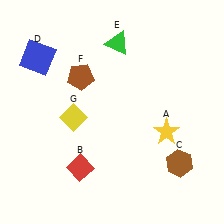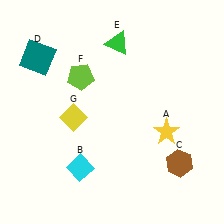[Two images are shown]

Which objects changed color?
B changed from red to cyan. D changed from blue to teal. F changed from brown to lime.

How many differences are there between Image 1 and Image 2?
There are 3 differences between the two images.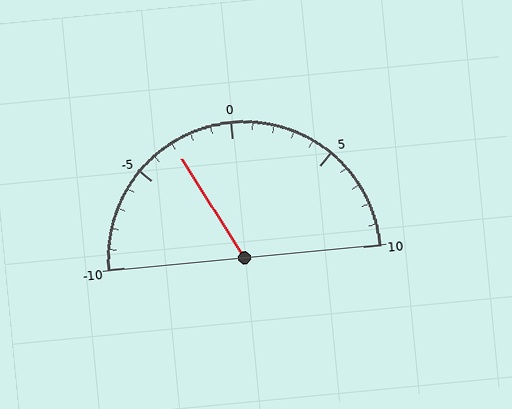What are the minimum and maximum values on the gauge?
The gauge ranges from -10 to 10.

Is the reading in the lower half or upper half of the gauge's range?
The reading is in the lower half of the range (-10 to 10).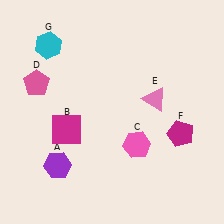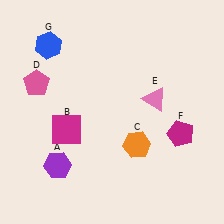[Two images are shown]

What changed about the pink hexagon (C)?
In Image 1, C is pink. In Image 2, it changed to orange.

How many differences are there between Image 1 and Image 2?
There are 2 differences between the two images.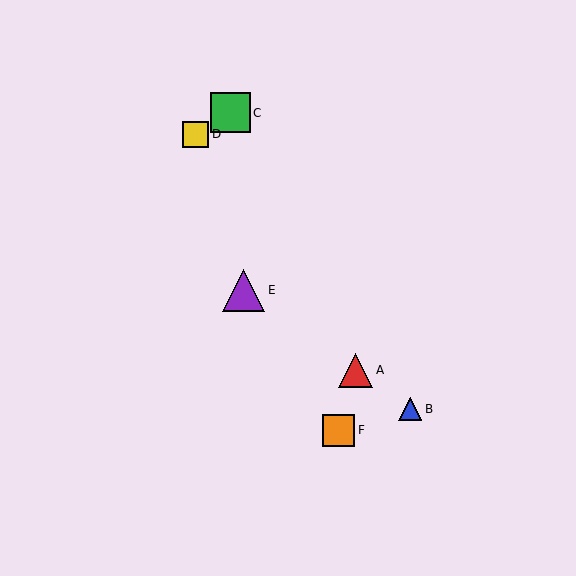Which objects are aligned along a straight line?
Objects A, B, E are aligned along a straight line.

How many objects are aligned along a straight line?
3 objects (A, B, E) are aligned along a straight line.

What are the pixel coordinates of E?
Object E is at (244, 290).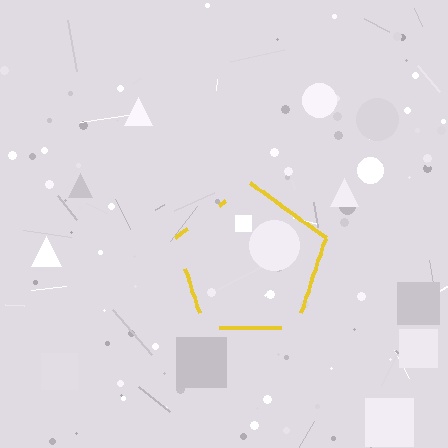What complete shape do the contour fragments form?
The contour fragments form a pentagon.